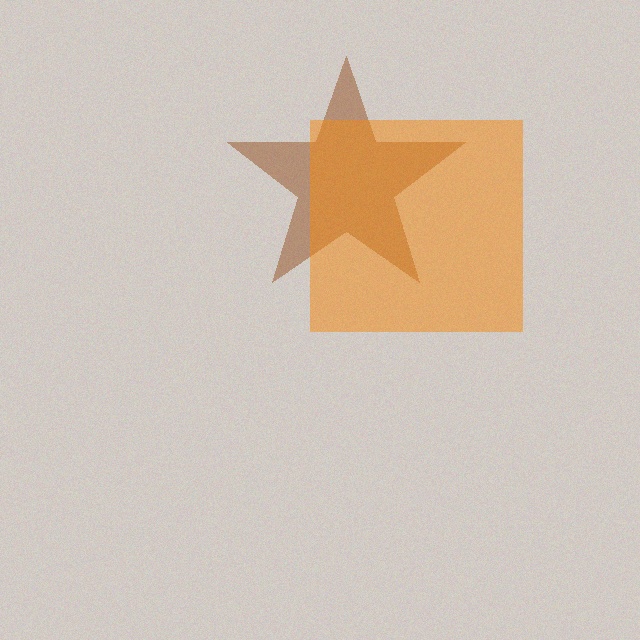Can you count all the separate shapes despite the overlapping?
Yes, there are 2 separate shapes.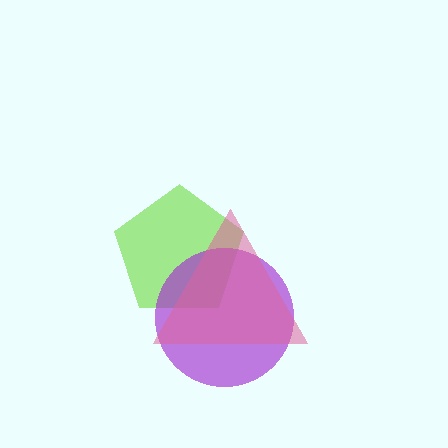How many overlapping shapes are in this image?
There are 3 overlapping shapes in the image.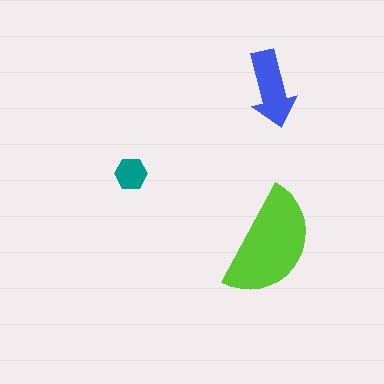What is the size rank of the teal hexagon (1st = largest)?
3rd.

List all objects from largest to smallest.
The lime semicircle, the blue arrow, the teal hexagon.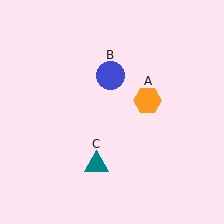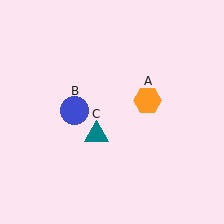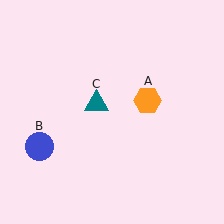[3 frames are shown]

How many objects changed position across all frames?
2 objects changed position: blue circle (object B), teal triangle (object C).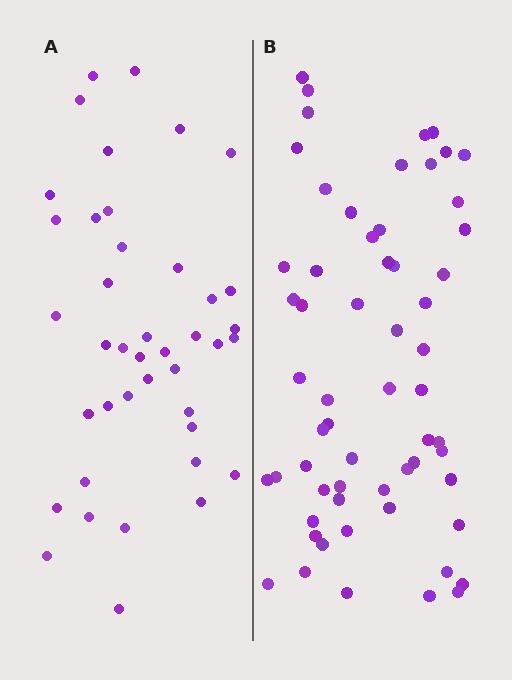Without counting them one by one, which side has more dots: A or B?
Region B (the right region) has more dots.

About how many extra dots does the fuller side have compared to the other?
Region B has approximately 20 more dots than region A.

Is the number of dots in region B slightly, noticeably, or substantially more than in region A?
Region B has substantially more. The ratio is roughly 1.5 to 1.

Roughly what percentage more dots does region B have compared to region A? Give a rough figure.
About 45% more.